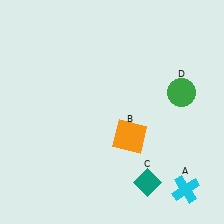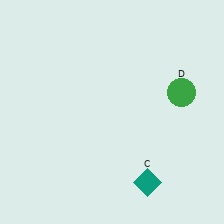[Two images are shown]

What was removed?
The orange square (B), the cyan cross (A) were removed in Image 2.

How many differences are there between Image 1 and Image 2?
There are 2 differences between the two images.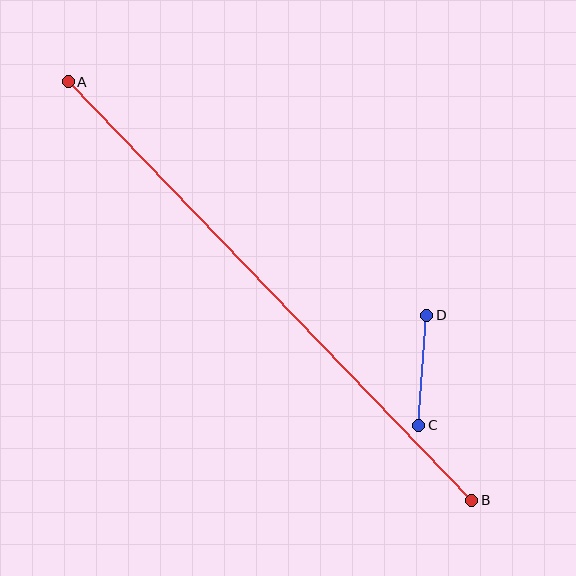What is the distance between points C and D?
The distance is approximately 110 pixels.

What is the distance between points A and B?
The distance is approximately 581 pixels.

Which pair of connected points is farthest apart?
Points A and B are farthest apart.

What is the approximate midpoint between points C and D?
The midpoint is at approximately (423, 370) pixels.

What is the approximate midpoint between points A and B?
The midpoint is at approximately (270, 291) pixels.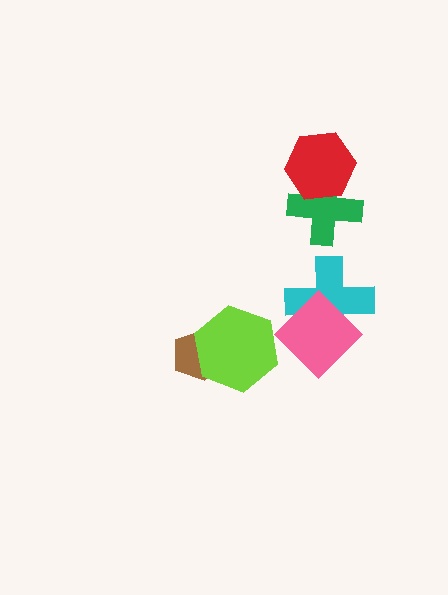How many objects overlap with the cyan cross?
1 object overlaps with the cyan cross.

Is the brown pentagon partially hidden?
Yes, it is partially covered by another shape.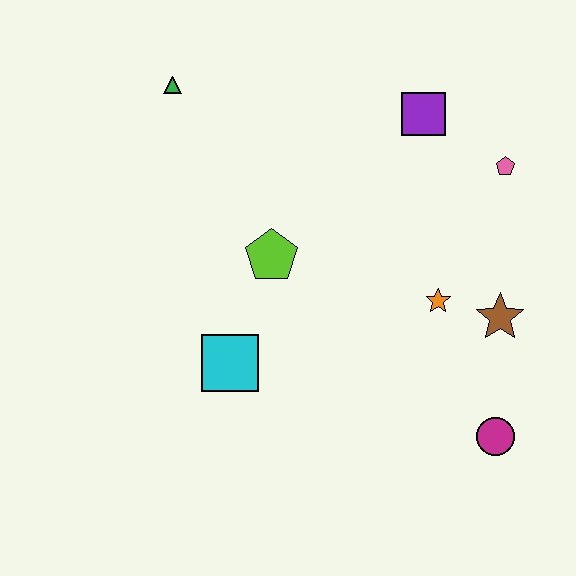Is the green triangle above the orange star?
Yes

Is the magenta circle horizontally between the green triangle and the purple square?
No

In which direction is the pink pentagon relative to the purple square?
The pink pentagon is to the right of the purple square.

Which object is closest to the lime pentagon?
The cyan square is closest to the lime pentagon.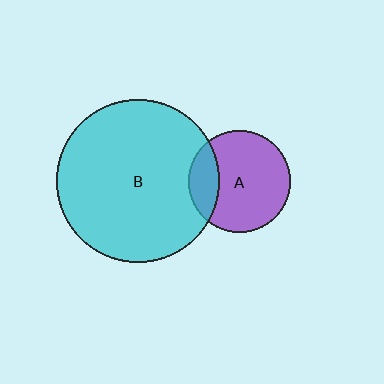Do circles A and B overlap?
Yes.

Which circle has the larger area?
Circle B (cyan).